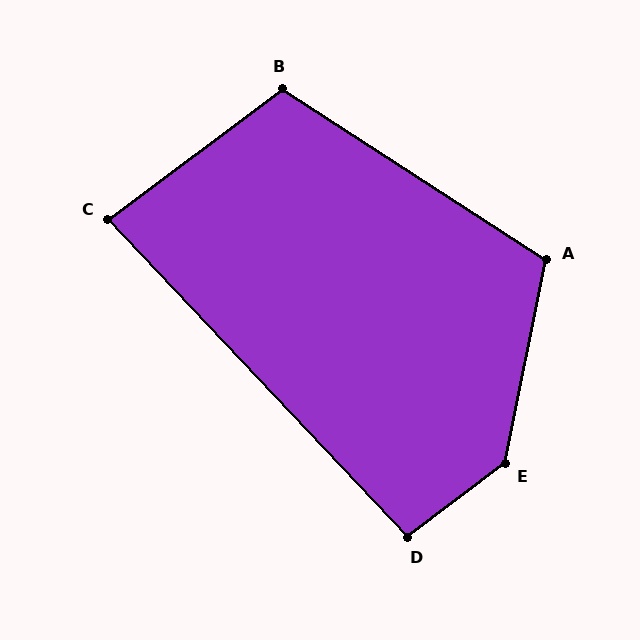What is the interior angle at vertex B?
Approximately 110 degrees (obtuse).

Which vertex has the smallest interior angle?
C, at approximately 84 degrees.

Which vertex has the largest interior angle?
E, at approximately 139 degrees.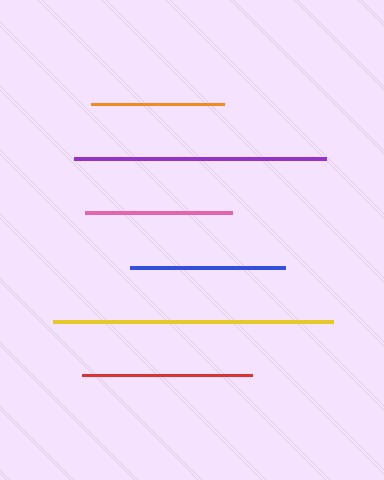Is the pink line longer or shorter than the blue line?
The blue line is longer than the pink line.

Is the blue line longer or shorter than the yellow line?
The yellow line is longer than the blue line.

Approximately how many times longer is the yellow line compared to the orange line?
The yellow line is approximately 2.1 times the length of the orange line.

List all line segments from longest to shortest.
From longest to shortest: yellow, purple, red, blue, pink, orange.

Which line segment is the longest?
The yellow line is the longest at approximately 280 pixels.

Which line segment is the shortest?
The orange line is the shortest at approximately 134 pixels.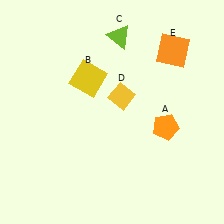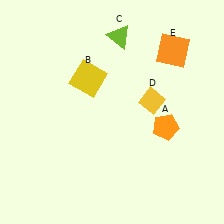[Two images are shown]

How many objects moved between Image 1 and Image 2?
1 object moved between the two images.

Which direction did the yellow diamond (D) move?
The yellow diamond (D) moved right.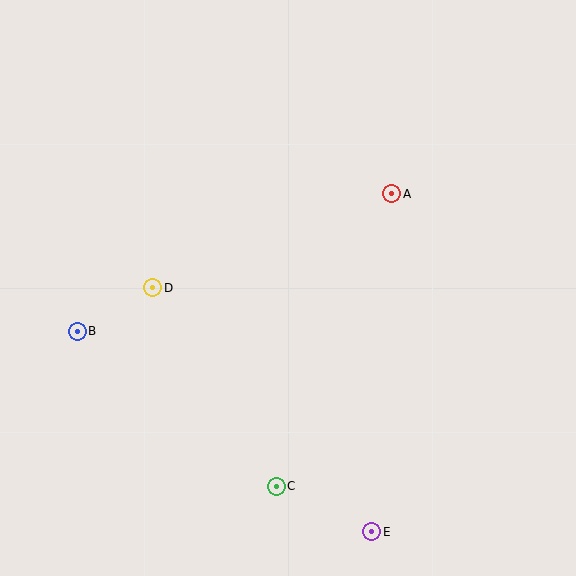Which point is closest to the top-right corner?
Point A is closest to the top-right corner.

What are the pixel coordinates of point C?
Point C is at (276, 486).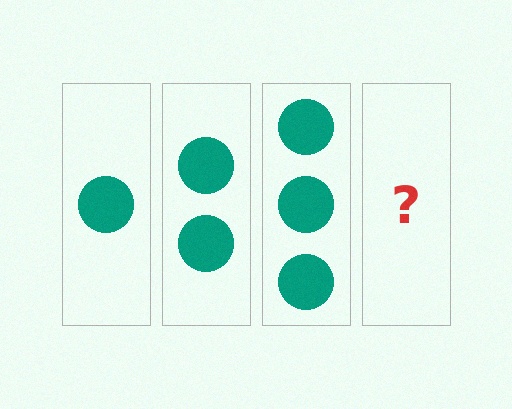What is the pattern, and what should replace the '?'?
The pattern is that each step adds one more circle. The '?' should be 4 circles.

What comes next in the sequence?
The next element should be 4 circles.